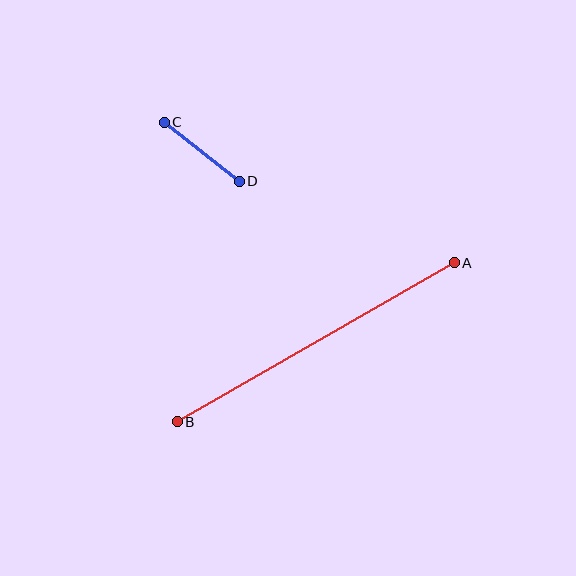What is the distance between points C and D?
The distance is approximately 96 pixels.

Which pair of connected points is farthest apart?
Points A and B are farthest apart.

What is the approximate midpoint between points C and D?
The midpoint is at approximately (202, 152) pixels.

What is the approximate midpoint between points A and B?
The midpoint is at approximately (316, 342) pixels.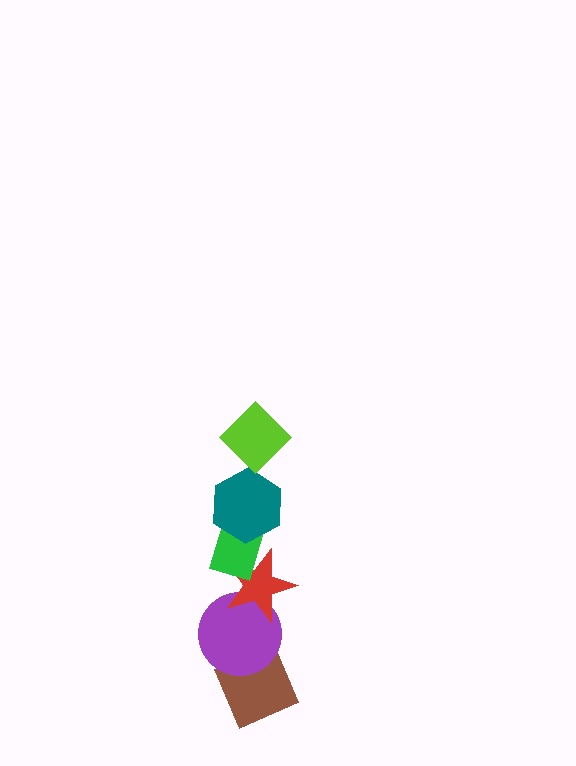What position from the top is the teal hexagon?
The teal hexagon is 2nd from the top.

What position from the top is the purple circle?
The purple circle is 5th from the top.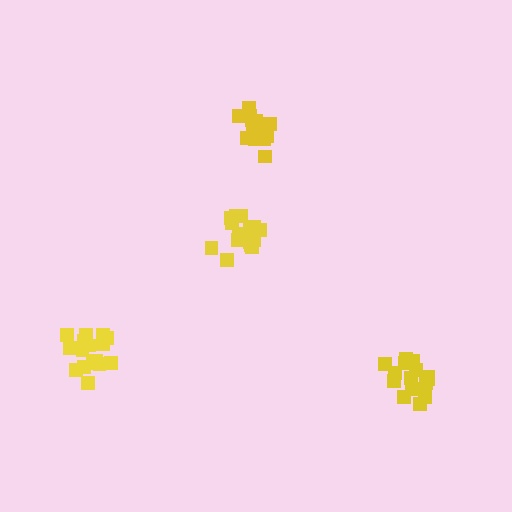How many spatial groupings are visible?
There are 4 spatial groupings.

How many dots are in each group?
Group 1: 18 dots, Group 2: 18 dots, Group 3: 15 dots, Group 4: 17 dots (68 total).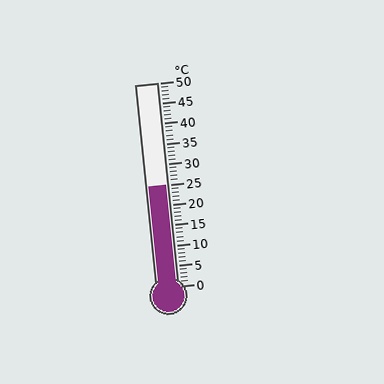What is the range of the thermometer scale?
The thermometer scale ranges from 0°C to 50°C.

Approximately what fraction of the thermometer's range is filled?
The thermometer is filled to approximately 50% of its range.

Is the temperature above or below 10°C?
The temperature is above 10°C.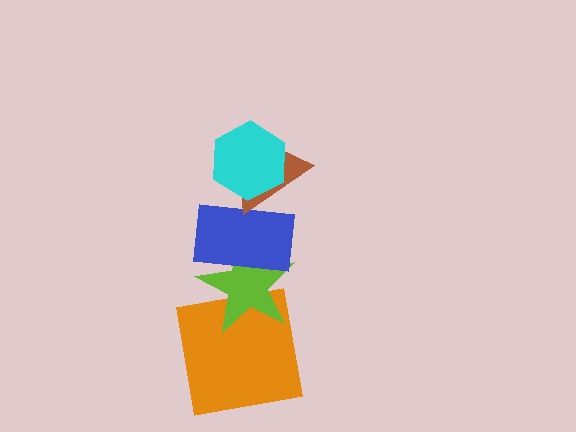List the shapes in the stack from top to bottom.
From top to bottom: the cyan hexagon, the brown triangle, the blue rectangle, the lime star, the orange square.